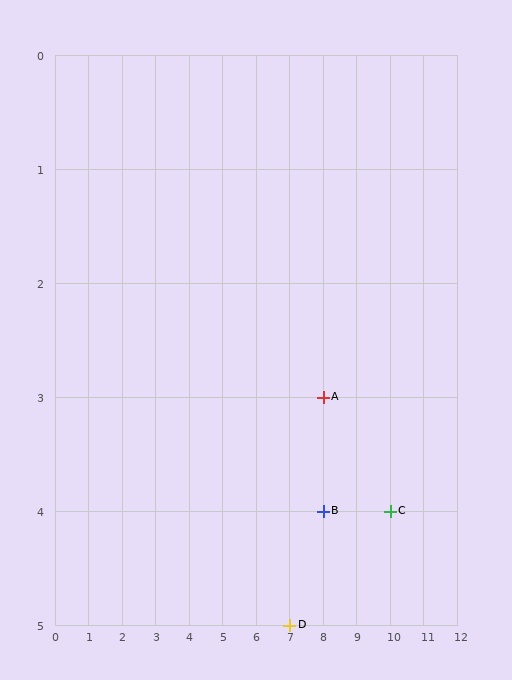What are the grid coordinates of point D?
Point D is at grid coordinates (7, 5).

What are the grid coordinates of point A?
Point A is at grid coordinates (8, 3).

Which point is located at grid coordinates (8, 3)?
Point A is at (8, 3).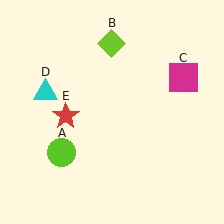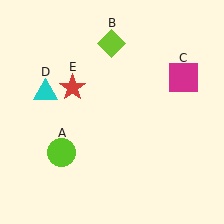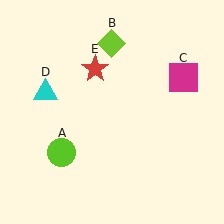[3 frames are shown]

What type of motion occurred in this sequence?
The red star (object E) rotated clockwise around the center of the scene.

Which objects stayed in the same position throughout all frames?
Lime circle (object A) and lime diamond (object B) and magenta square (object C) and cyan triangle (object D) remained stationary.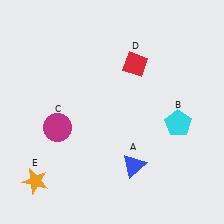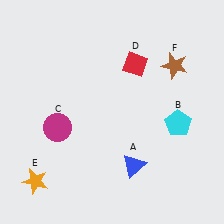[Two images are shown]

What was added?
A brown star (F) was added in Image 2.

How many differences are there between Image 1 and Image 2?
There is 1 difference between the two images.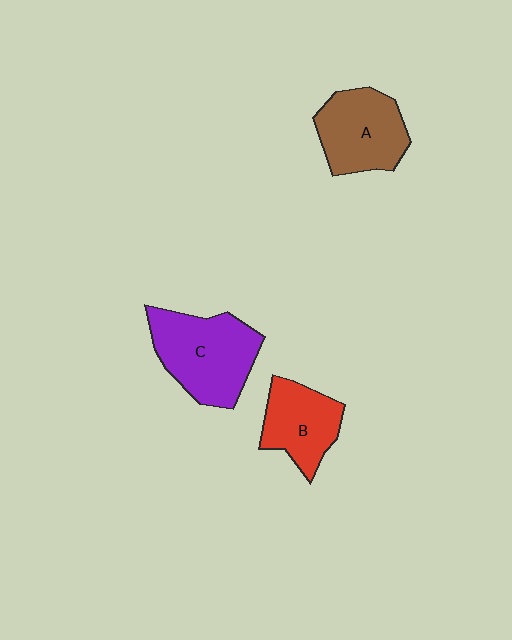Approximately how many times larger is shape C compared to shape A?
Approximately 1.2 times.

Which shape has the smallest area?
Shape B (red).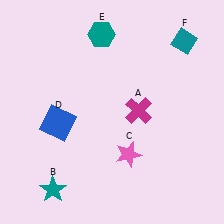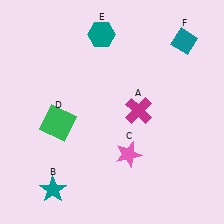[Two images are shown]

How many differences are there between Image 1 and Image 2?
There is 1 difference between the two images.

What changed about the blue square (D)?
In Image 1, D is blue. In Image 2, it changed to green.